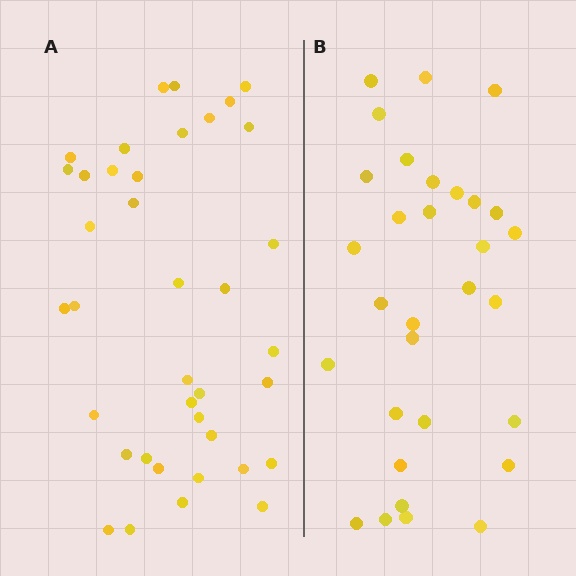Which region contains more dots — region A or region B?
Region A (the left region) has more dots.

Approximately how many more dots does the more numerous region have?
Region A has roughly 8 or so more dots than region B.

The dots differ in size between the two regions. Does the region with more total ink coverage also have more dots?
No. Region B has more total ink coverage because its dots are larger, but region A actually contains more individual dots. Total area can be misleading — the number of items is what matters here.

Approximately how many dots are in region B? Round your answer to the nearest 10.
About 30 dots. (The exact count is 31, which rounds to 30.)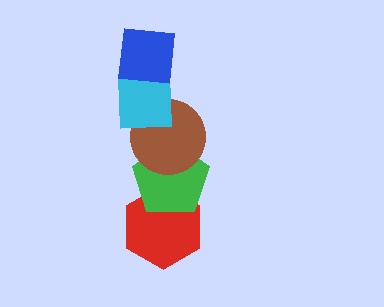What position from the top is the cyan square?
The cyan square is 2nd from the top.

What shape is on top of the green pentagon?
The brown circle is on top of the green pentagon.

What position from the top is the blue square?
The blue square is 1st from the top.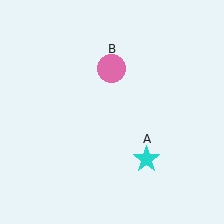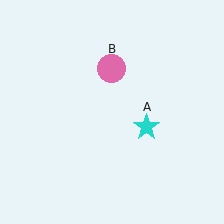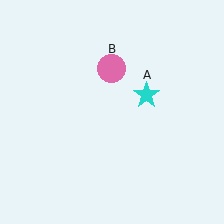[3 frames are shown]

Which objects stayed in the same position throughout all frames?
Pink circle (object B) remained stationary.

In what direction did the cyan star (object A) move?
The cyan star (object A) moved up.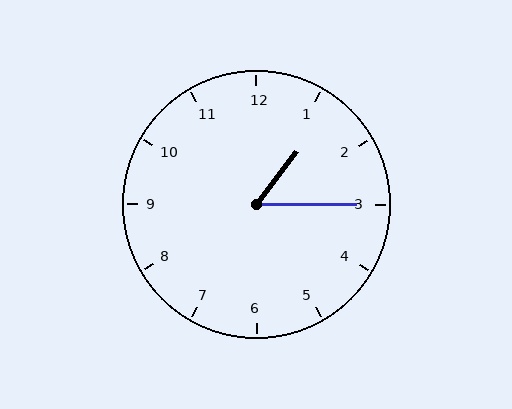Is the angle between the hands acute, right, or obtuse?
It is acute.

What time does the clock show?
1:15.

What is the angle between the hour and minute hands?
Approximately 52 degrees.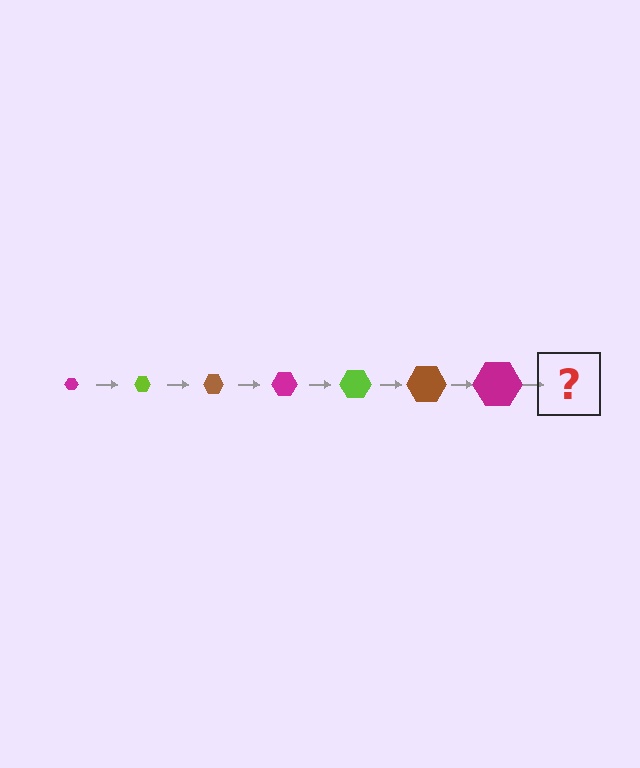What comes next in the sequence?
The next element should be a lime hexagon, larger than the previous one.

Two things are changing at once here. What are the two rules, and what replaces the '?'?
The two rules are that the hexagon grows larger each step and the color cycles through magenta, lime, and brown. The '?' should be a lime hexagon, larger than the previous one.